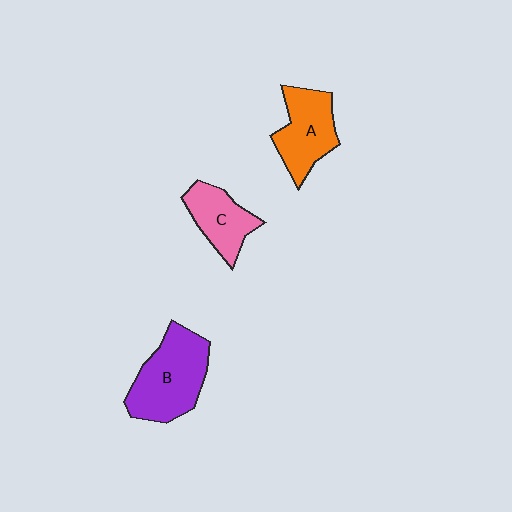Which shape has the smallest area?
Shape C (pink).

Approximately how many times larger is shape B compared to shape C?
Approximately 1.6 times.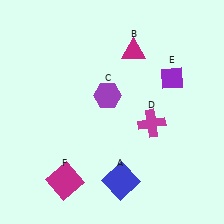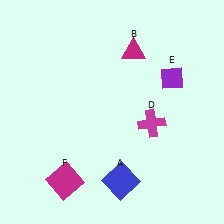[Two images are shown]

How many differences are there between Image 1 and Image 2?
There is 1 difference between the two images.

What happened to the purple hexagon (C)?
The purple hexagon (C) was removed in Image 2. It was in the top-left area of Image 1.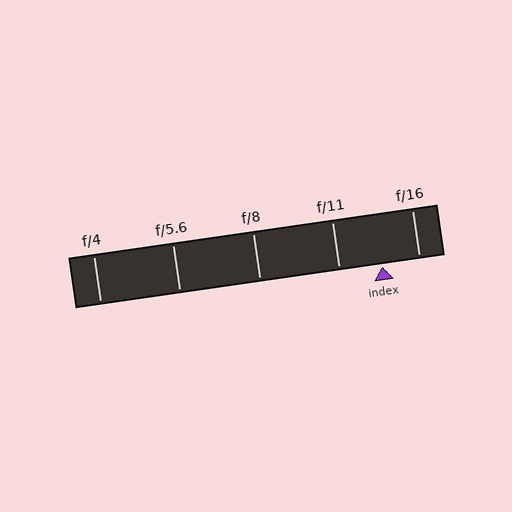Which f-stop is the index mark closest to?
The index mark is closest to f/16.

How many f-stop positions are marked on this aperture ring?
There are 5 f-stop positions marked.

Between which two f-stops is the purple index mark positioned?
The index mark is between f/11 and f/16.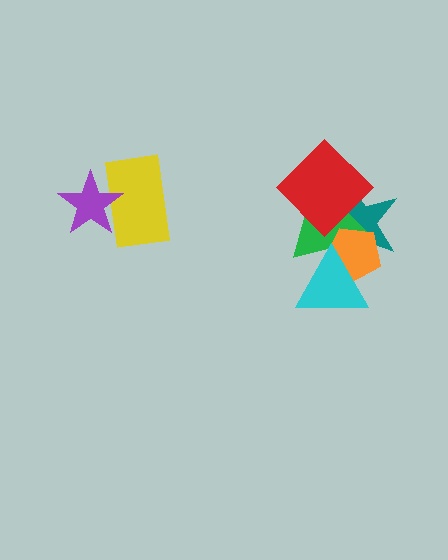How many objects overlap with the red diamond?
2 objects overlap with the red diamond.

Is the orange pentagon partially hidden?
Yes, it is partially covered by another shape.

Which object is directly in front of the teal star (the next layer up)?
The green triangle is directly in front of the teal star.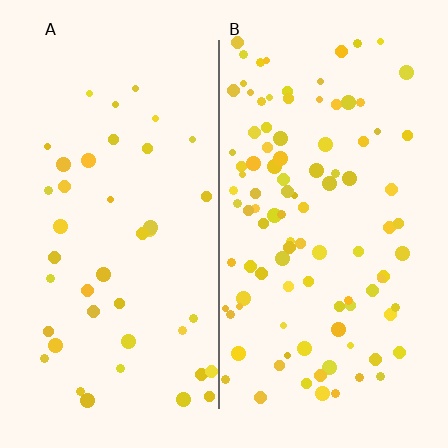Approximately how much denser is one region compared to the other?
Approximately 2.4× — region B over region A.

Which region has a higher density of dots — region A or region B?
B (the right).